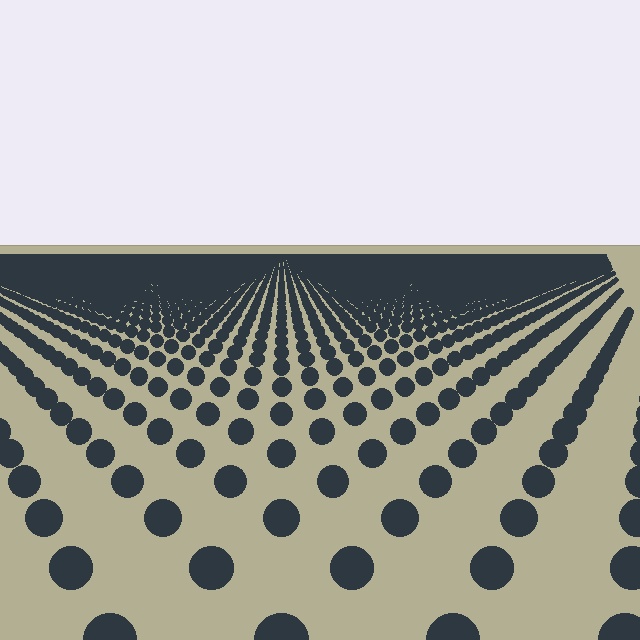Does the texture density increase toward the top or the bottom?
Density increases toward the top.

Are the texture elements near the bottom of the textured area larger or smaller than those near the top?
Larger. Near the bottom, elements are closer to the viewer and appear at a bigger on-screen size.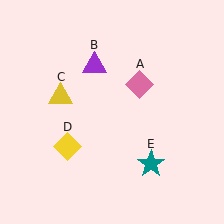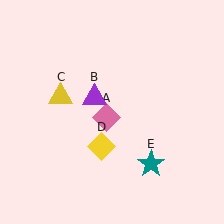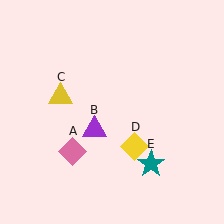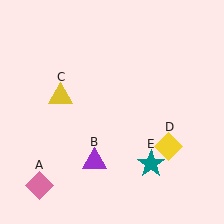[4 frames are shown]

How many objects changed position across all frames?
3 objects changed position: pink diamond (object A), purple triangle (object B), yellow diamond (object D).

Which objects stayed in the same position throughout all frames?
Yellow triangle (object C) and teal star (object E) remained stationary.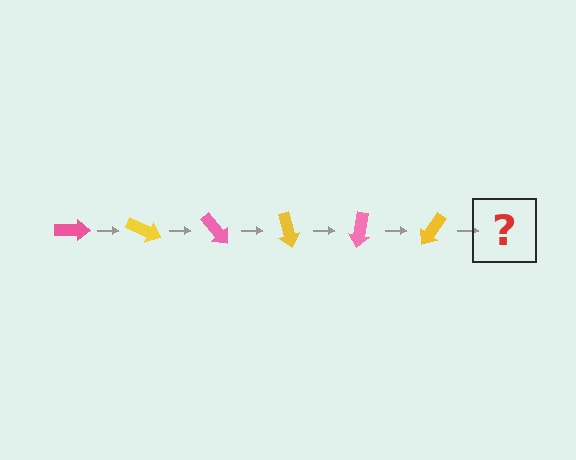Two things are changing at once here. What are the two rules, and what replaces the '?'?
The two rules are that it rotates 25 degrees each step and the color cycles through pink and yellow. The '?' should be a pink arrow, rotated 150 degrees from the start.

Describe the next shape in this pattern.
It should be a pink arrow, rotated 150 degrees from the start.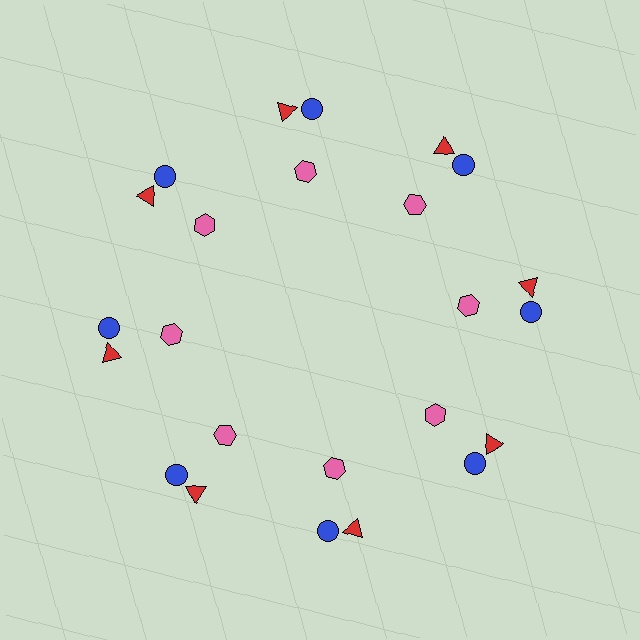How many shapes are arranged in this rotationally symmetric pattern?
There are 24 shapes, arranged in 8 groups of 3.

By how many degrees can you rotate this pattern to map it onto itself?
The pattern maps onto itself every 45 degrees of rotation.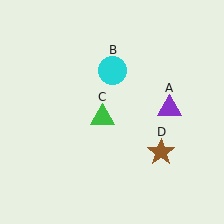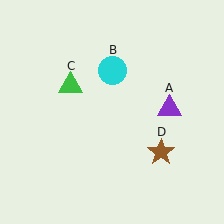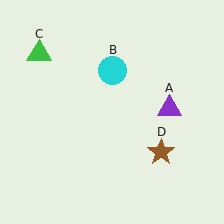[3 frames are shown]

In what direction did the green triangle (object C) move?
The green triangle (object C) moved up and to the left.